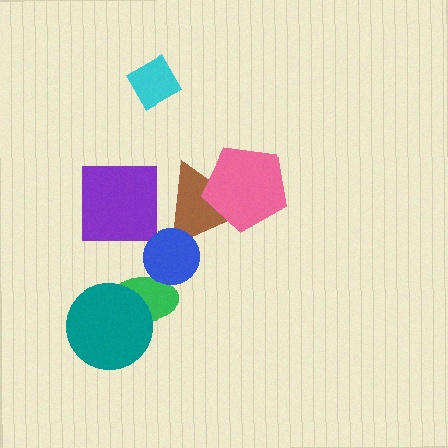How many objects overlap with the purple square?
0 objects overlap with the purple square.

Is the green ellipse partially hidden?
Yes, it is partially covered by another shape.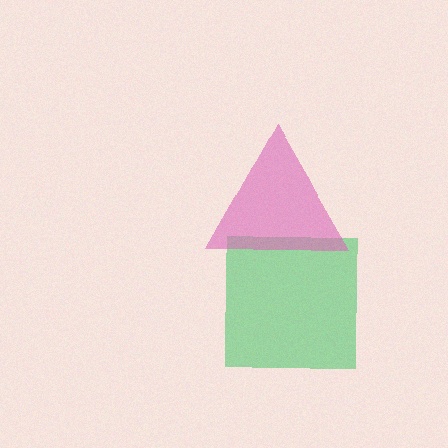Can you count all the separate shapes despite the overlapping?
Yes, there are 2 separate shapes.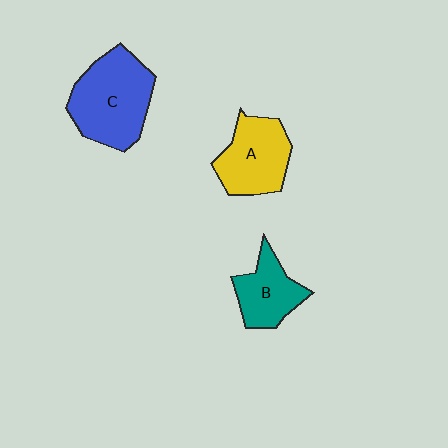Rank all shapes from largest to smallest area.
From largest to smallest: C (blue), A (yellow), B (teal).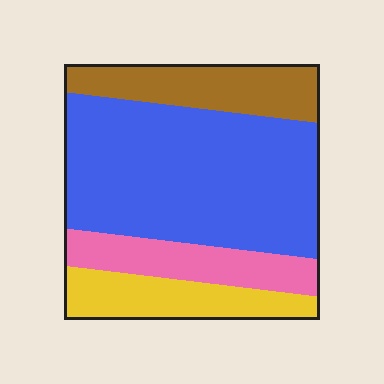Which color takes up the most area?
Blue, at roughly 55%.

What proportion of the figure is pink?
Pink takes up about one sixth (1/6) of the figure.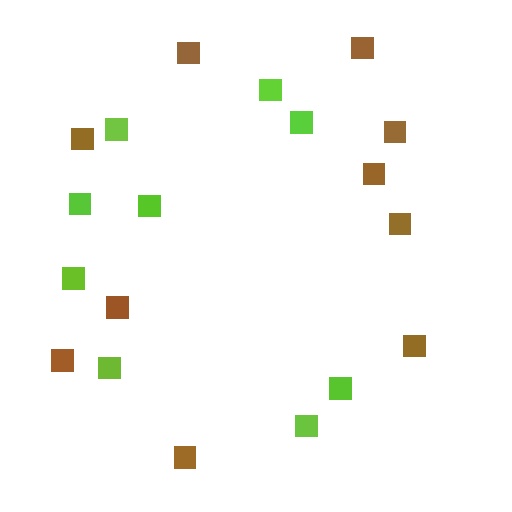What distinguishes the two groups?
There are 2 groups: one group of brown squares (10) and one group of lime squares (9).